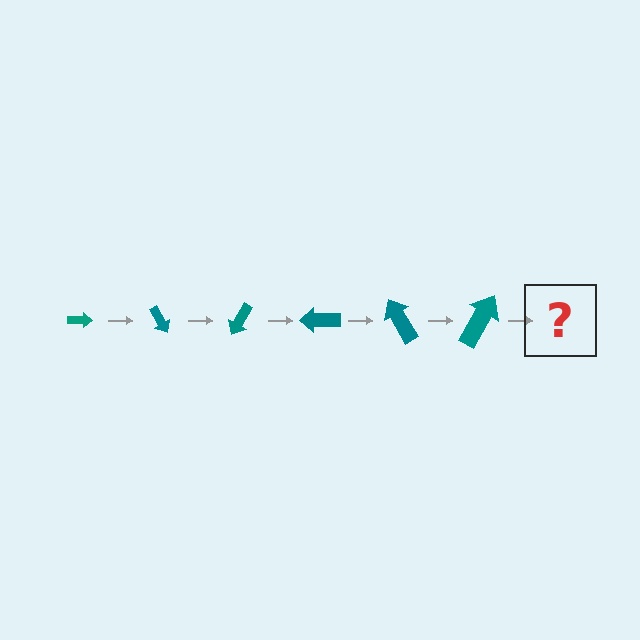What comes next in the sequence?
The next element should be an arrow, larger than the previous one and rotated 360 degrees from the start.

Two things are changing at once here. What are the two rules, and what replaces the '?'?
The two rules are that the arrow grows larger each step and it rotates 60 degrees each step. The '?' should be an arrow, larger than the previous one and rotated 360 degrees from the start.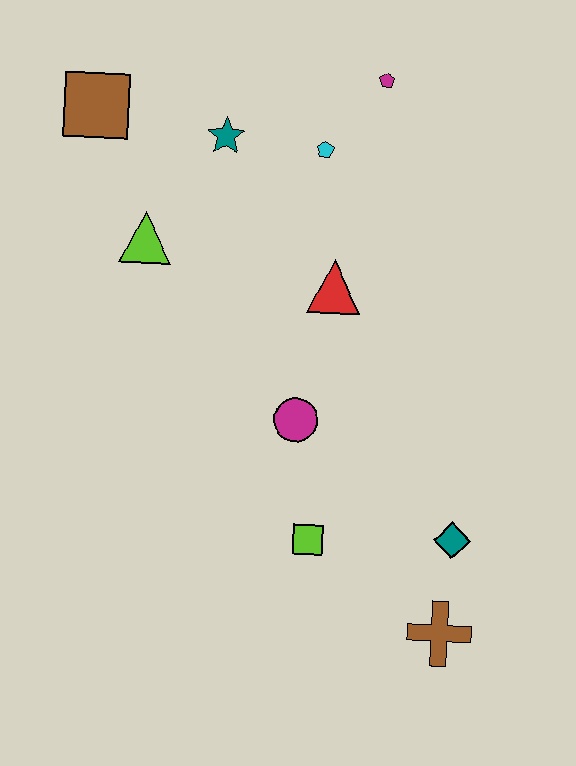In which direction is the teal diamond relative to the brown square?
The teal diamond is below the brown square.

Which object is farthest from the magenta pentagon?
The brown cross is farthest from the magenta pentagon.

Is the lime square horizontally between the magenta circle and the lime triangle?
No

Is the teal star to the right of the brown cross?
No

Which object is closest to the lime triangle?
The teal star is closest to the lime triangle.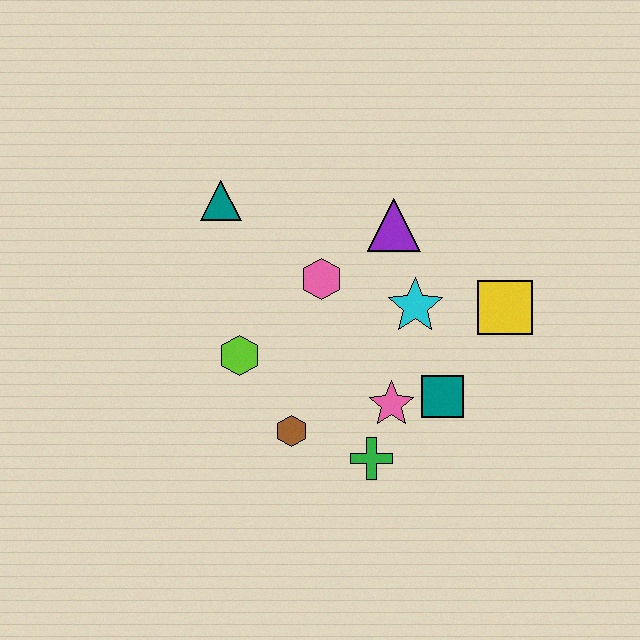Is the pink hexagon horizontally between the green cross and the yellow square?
No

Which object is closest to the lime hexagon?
The brown hexagon is closest to the lime hexagon.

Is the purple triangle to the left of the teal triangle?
No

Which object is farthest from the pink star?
The teal triangle is farthest from the pink star.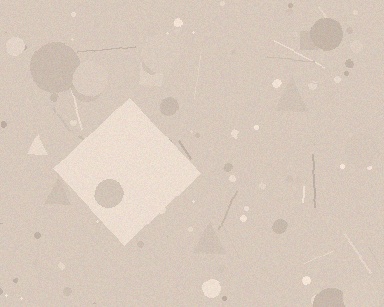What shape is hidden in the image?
A diamond is hidden in the image.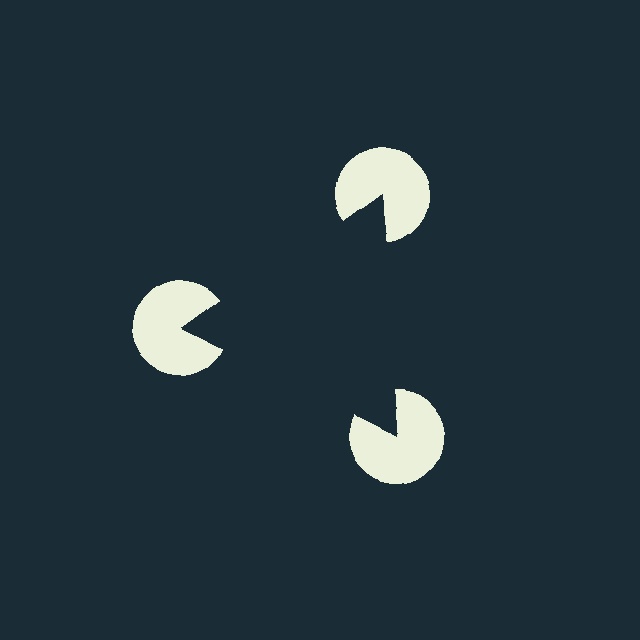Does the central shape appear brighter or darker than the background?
It typically appears slightly darker than the background, even though no actual brightness change is drawn.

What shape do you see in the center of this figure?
An illusory triangle — its edges are inferred from the aligned wedge cuts in the pac-man discs, not physically drawn.